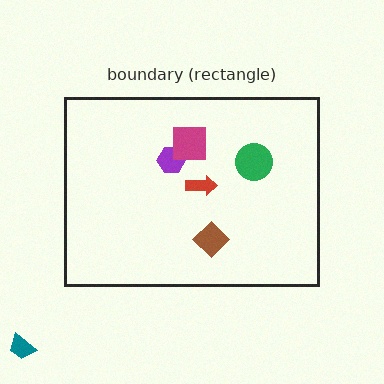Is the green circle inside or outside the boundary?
Inside.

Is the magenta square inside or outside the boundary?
Inside.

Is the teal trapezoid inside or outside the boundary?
Outside.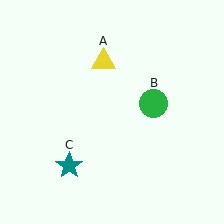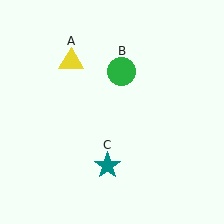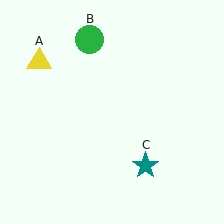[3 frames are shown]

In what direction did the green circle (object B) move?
The green circle (object B) moved up and to the left.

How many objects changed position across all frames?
3 objects changed position: yellow triangle (object A), green circle (object B), teal star (object C).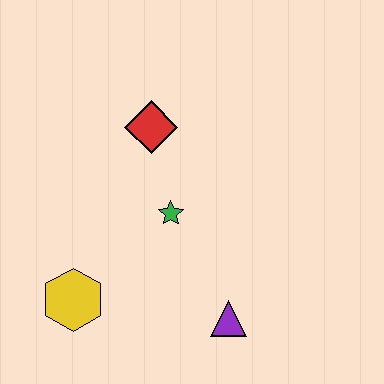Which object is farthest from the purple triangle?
The red diamond is farthest from the purple triangle.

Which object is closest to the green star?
The red diamond is closest to the green star.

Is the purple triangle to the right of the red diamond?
Yes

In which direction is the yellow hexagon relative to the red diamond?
The yellow hexagon is below the red diamond.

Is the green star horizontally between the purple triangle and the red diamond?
Yes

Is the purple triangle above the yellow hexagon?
No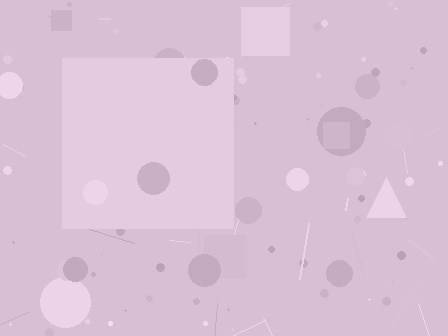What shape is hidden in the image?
A square is hidden in the image.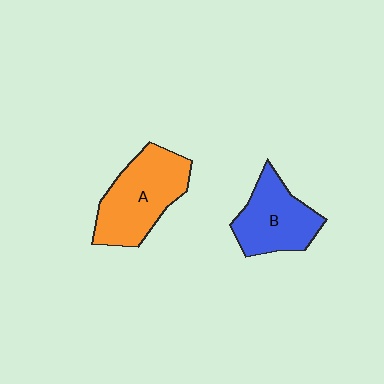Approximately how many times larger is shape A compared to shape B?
Approximately 1.3 times.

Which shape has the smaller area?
Shape B (blue).